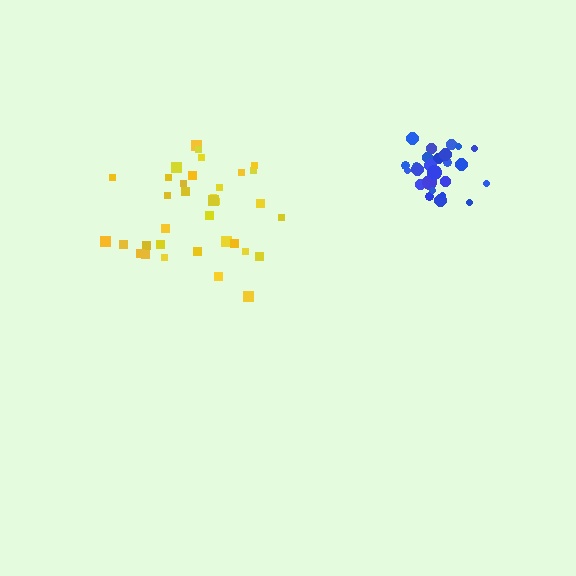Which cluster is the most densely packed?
Blue.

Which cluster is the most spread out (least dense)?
Yellow.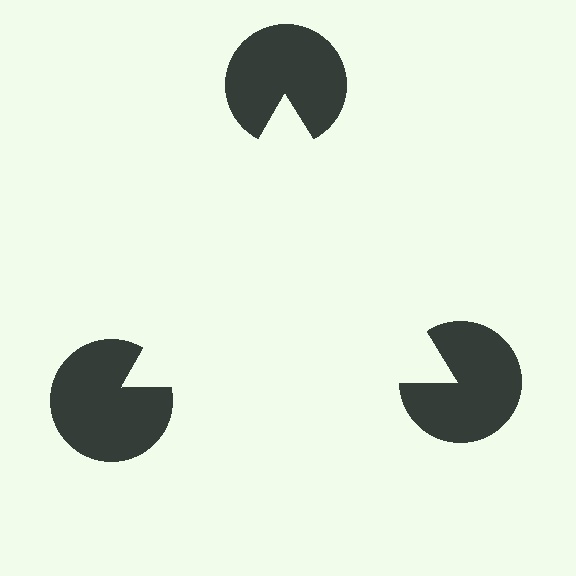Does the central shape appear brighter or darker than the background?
It typically appears slightly brighter than the background, even though no actual brightness change is drawn.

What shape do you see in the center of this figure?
An illusory triangle — its edges are inferred from the aligned wedge cuts in the pac-man discs, not physically drawn.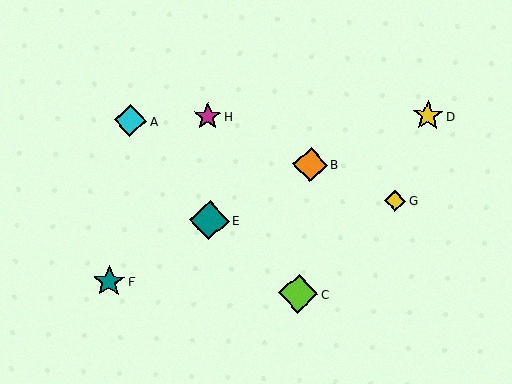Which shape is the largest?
The teal diamond (labeled E) is the largest.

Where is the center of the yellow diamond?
The center of the yellow diamond is at (395, 201).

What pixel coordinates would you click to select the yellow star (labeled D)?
Click at (428, 116) to select the yellow star D.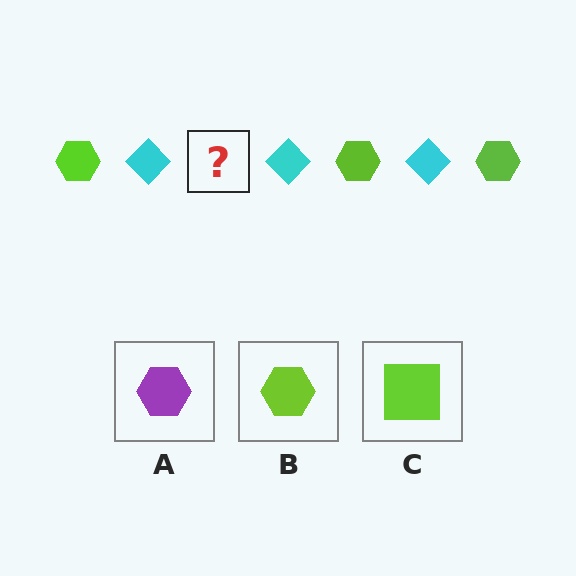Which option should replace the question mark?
Option B.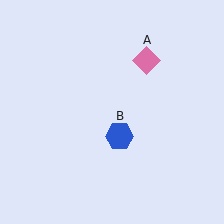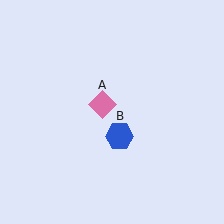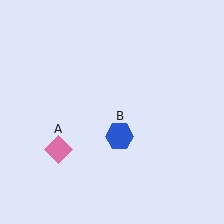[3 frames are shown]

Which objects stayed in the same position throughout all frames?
Blue hexagon (object B) remained stationary.